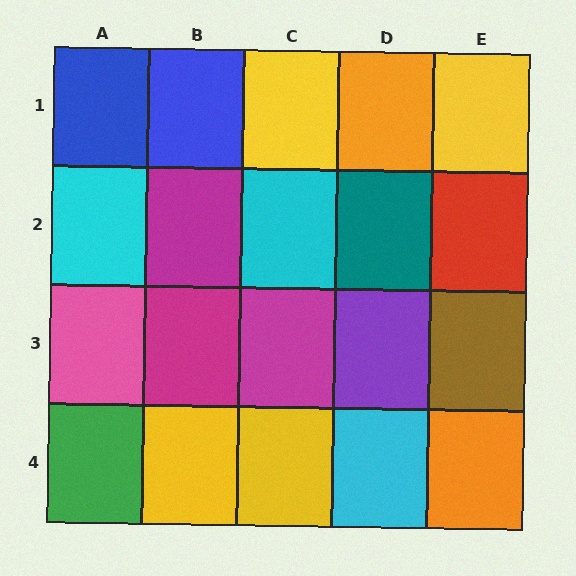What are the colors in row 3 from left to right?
Pink, magenta, magenta, purple, brown.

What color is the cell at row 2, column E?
Red.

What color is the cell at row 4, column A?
Green.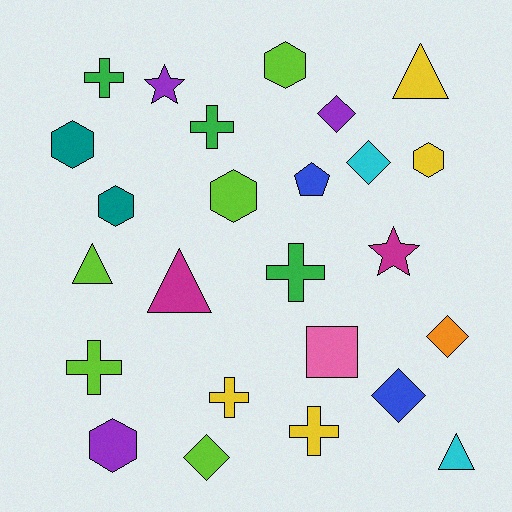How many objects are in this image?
There are 25 objects.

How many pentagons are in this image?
There is 1 pentagon.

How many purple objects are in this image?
There are 3 purple objects.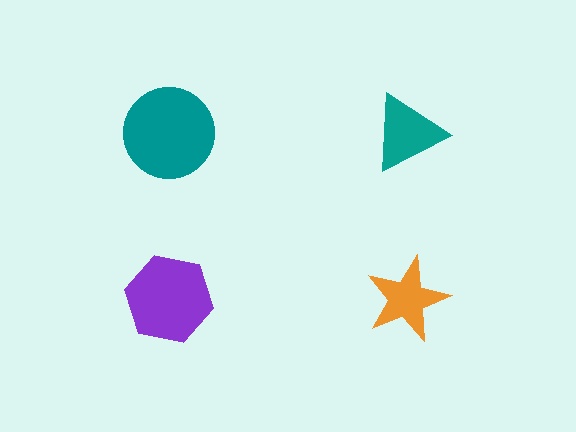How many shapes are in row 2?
2 shapes.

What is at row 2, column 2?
An orange star.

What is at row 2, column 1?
A purple hexagon.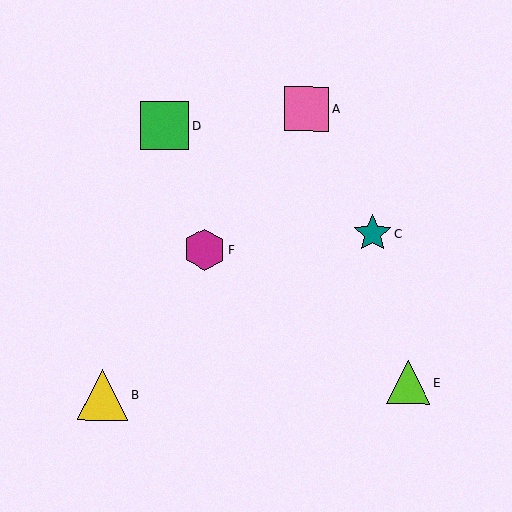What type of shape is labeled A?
Shape A is a pink square.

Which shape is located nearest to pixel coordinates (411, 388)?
The lime triangle (labeled E) at (408, 383) is nearest to that location.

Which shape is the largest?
The yellow triangle (labeled B) is the largest.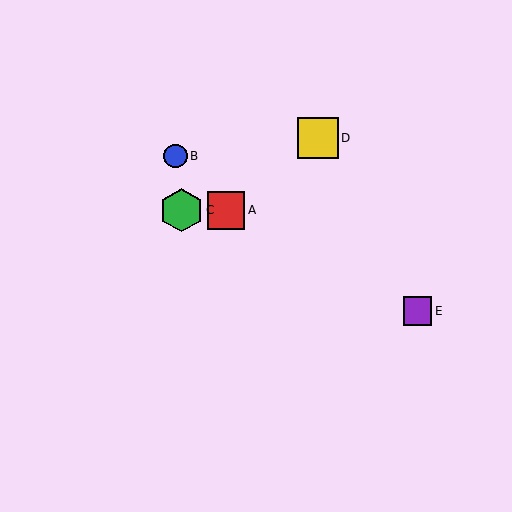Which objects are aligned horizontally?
Objects A, C are aligned horizontally.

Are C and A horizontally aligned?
Yes, both are at y≈210.